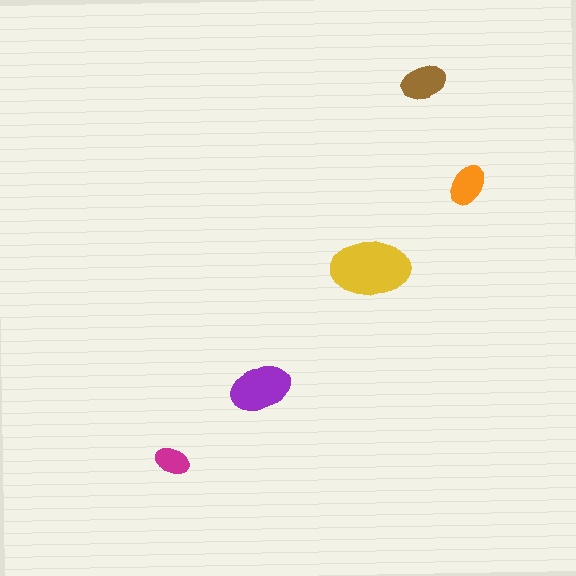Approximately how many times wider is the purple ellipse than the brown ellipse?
About 1.5 times wider.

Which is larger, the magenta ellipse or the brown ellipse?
The brown one.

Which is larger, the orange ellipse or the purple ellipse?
The purple one.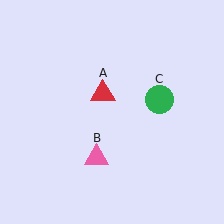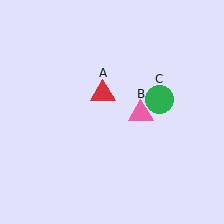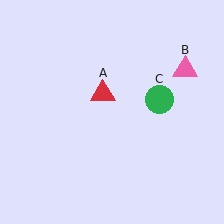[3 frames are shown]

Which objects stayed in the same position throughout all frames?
Red triangle (object A) and green circle (object C) remained stationary.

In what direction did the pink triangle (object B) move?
The pink triangle (object B) moved up and to the right.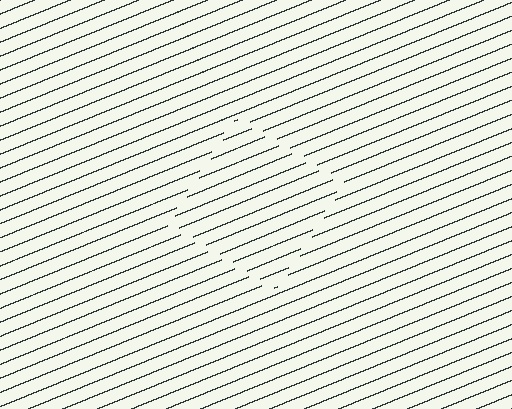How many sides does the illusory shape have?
4 sides — the line-ends trace a square.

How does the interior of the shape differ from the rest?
The interior of the shape contains the same grating, shifted by half a period — the contour is defined by the phase discontinuity where line-ends from the inner and outer gratings abut.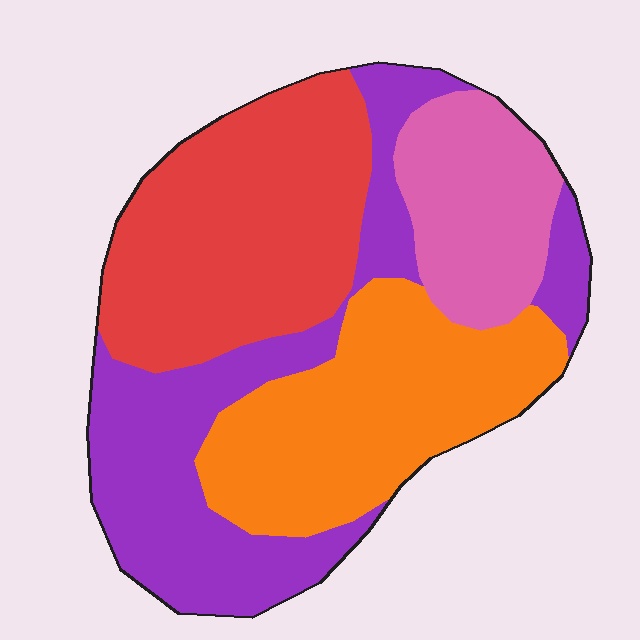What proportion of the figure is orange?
Orange covers roughly 25% of the figure.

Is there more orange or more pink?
Orange.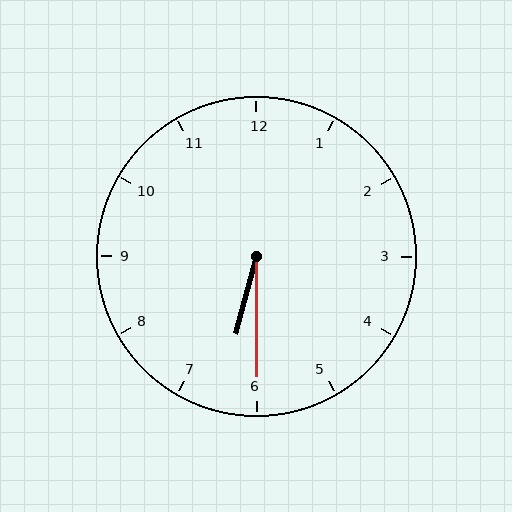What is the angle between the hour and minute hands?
Approximately 15 degrees.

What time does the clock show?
6:30.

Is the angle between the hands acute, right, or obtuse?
It is acute.